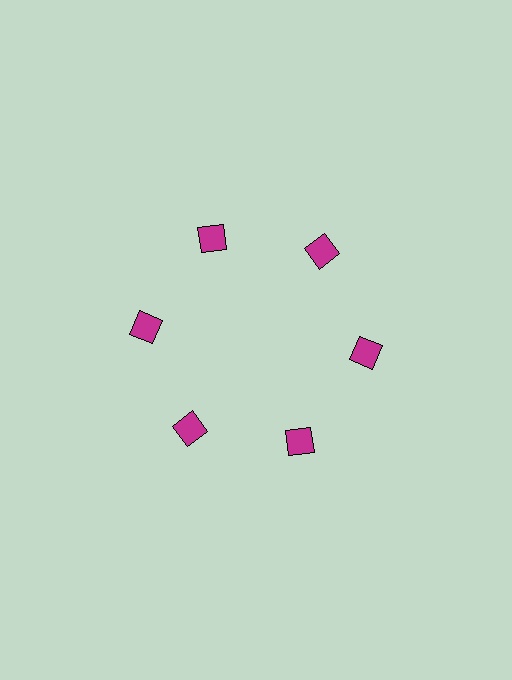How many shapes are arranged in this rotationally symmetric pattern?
There are 6 shapes, arranged in 6 groups of 1.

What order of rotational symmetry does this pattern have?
This pattern has 6-fold rotational symmetry.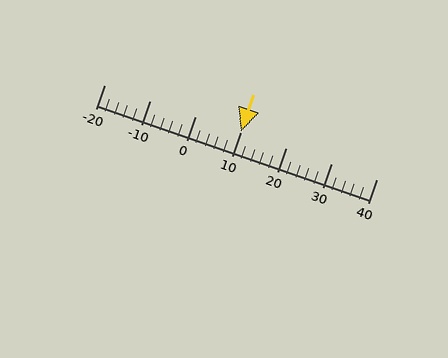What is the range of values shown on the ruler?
The ruler shows values from -20 to 40.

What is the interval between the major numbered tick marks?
The major tick marks are spaced 10 units apart.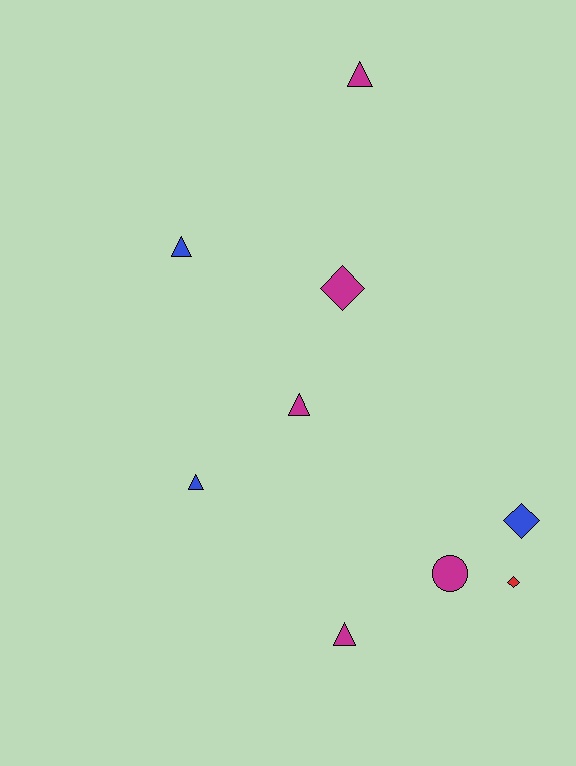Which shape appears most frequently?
Triangle, with 5 objects.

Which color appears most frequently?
Magenta, with 5 objects.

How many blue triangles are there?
There are 2 blue triangles.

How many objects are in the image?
There are 9 objects.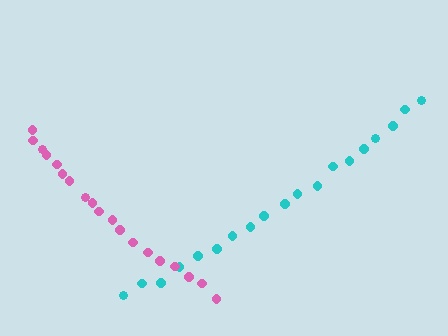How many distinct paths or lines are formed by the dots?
There are 2 distinct paths.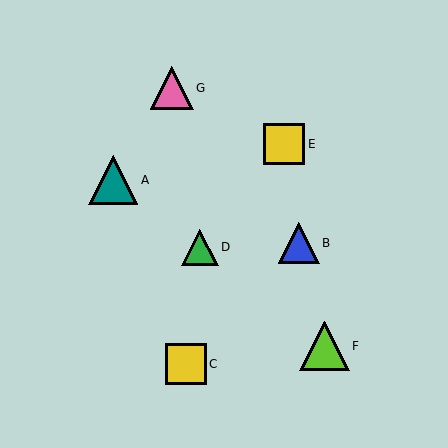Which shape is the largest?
The lime triangle (labeled F) is the largest.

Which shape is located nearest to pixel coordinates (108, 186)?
The teal triangle (labeled A) at (113, 180) is nearest to that location.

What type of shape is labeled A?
Shape A is a teal triangle.